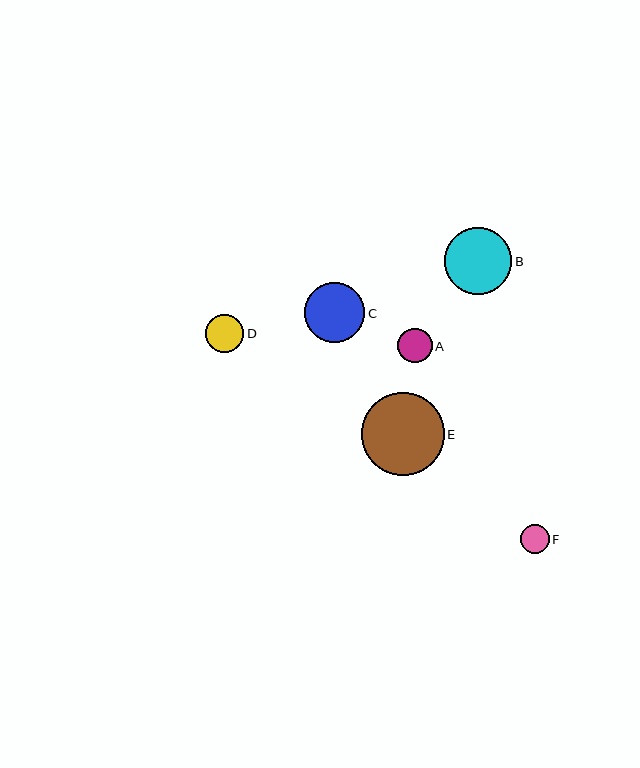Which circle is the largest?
Circle E is the largest with a size of approximately 82 pixels.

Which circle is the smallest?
Circle F is the smallest with a size of approximately 29 pixels.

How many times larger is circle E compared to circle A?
Circle E is approximately 2.4 times the size of circle A.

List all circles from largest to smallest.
From largest to smallest: E, B, C, D, A, F.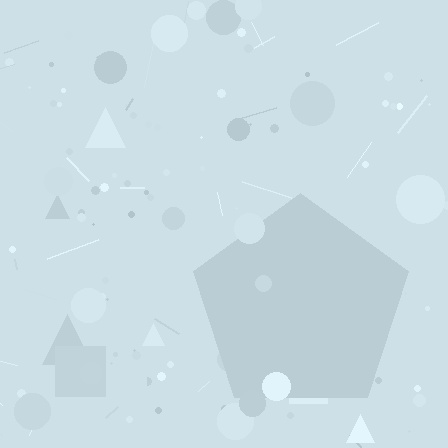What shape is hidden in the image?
A pentagon is hidden in the image.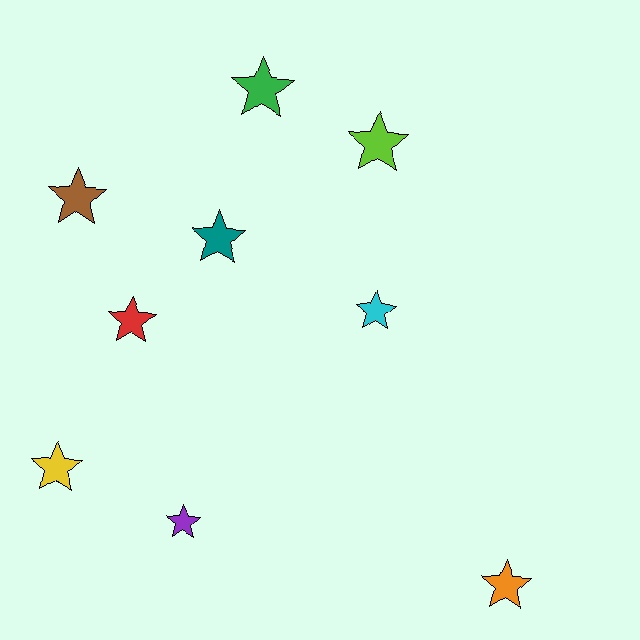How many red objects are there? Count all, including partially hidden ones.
There is 1 red object.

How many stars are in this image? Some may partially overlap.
There are 9 stars.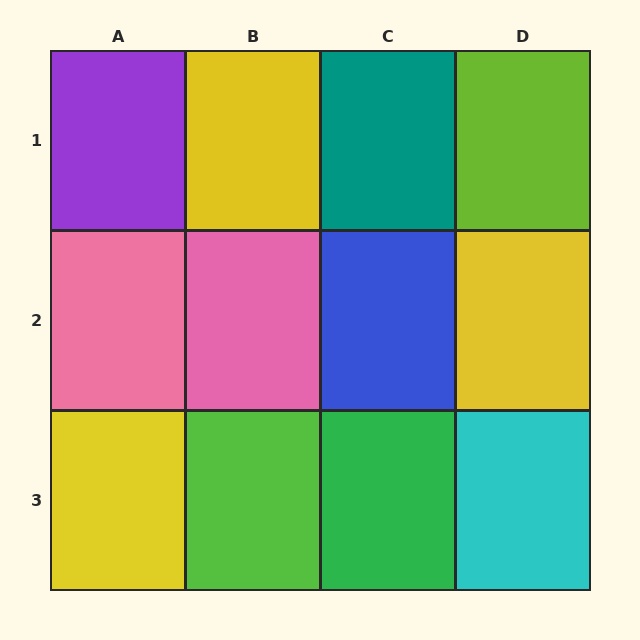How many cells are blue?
1 cell is blue.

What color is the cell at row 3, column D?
Cyan.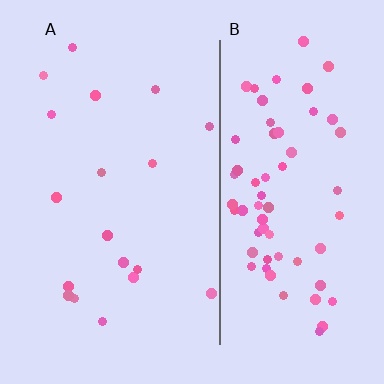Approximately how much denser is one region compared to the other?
Approximately 3.7× — region B over region A.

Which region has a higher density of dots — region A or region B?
B (the right).